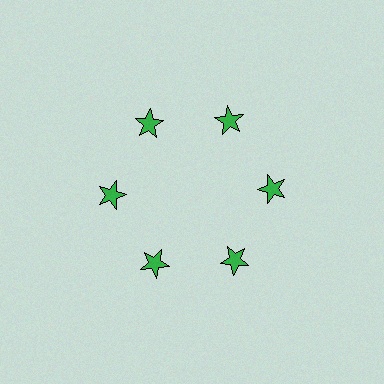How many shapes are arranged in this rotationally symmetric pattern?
There are 6 shapes, arranged in 6 groups of 1.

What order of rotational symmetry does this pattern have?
This pattern has 6-fold rotational symmetry.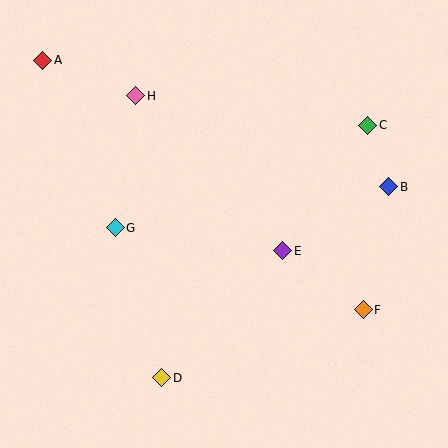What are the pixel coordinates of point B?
Point B is at (389, 187).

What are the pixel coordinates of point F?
Point F is at (363, 310).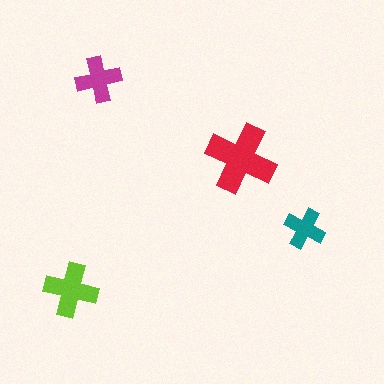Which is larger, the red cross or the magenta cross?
The red one.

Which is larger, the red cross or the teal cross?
The red one.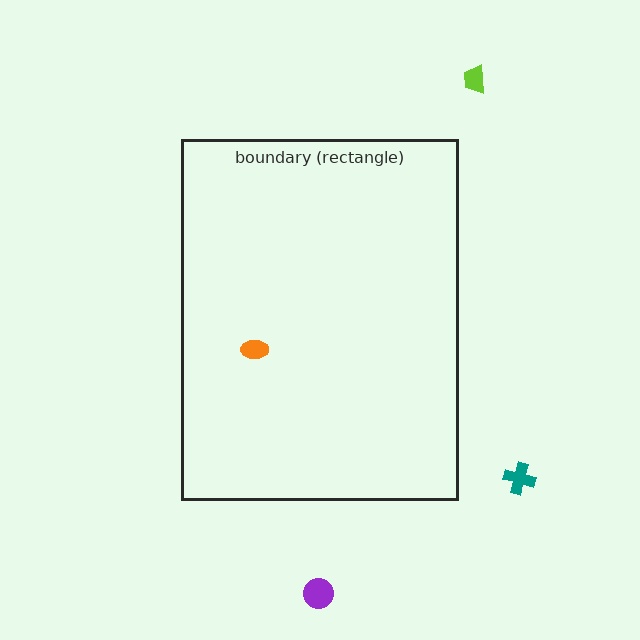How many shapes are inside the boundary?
1 inside, 3 outside.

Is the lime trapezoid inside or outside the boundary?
Outside.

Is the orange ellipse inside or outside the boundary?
Inside.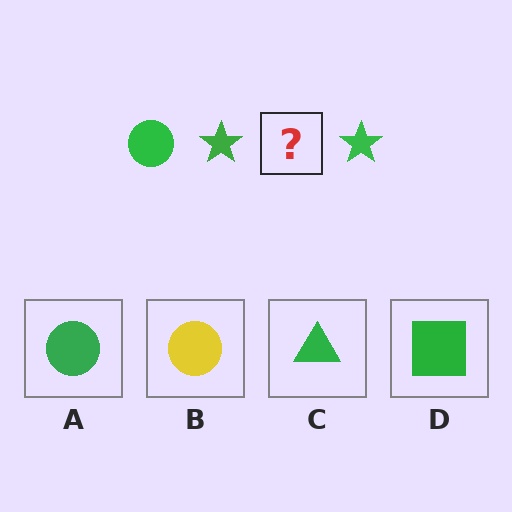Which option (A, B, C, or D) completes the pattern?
A.